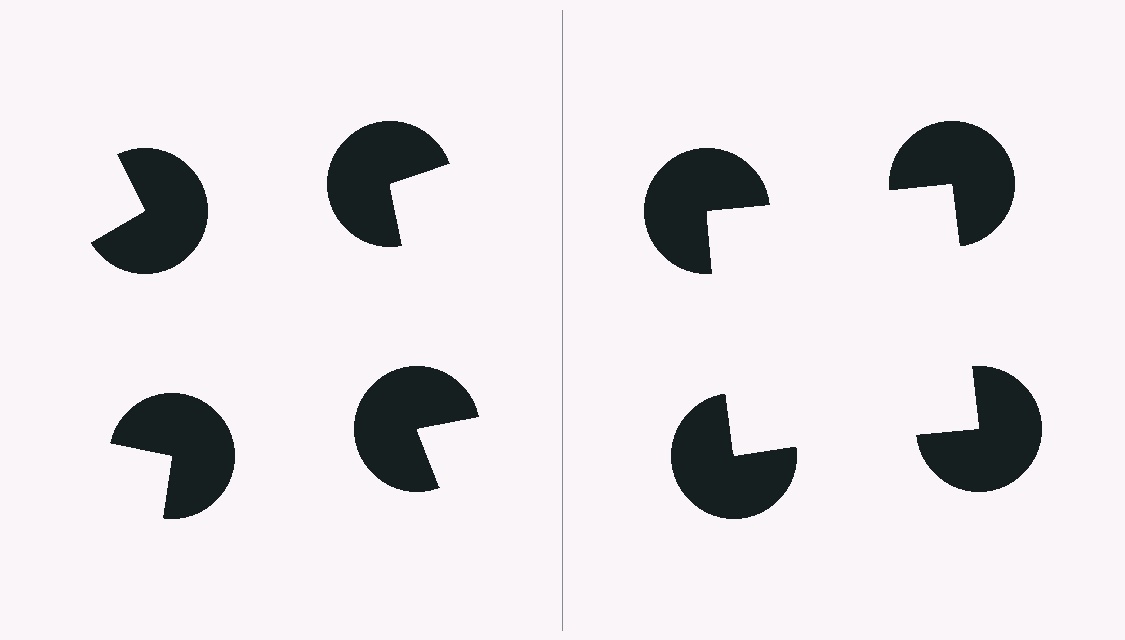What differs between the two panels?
The pac-man discs are positioned identically on both sides; only the wedge orientations differ. On the right they align to a square; on the left they are misaligned.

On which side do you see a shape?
An illusory square appears on the right side. On the left side the wedge cuts are rotated, so no coherent shape forms.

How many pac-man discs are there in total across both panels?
8 — 4 on each side.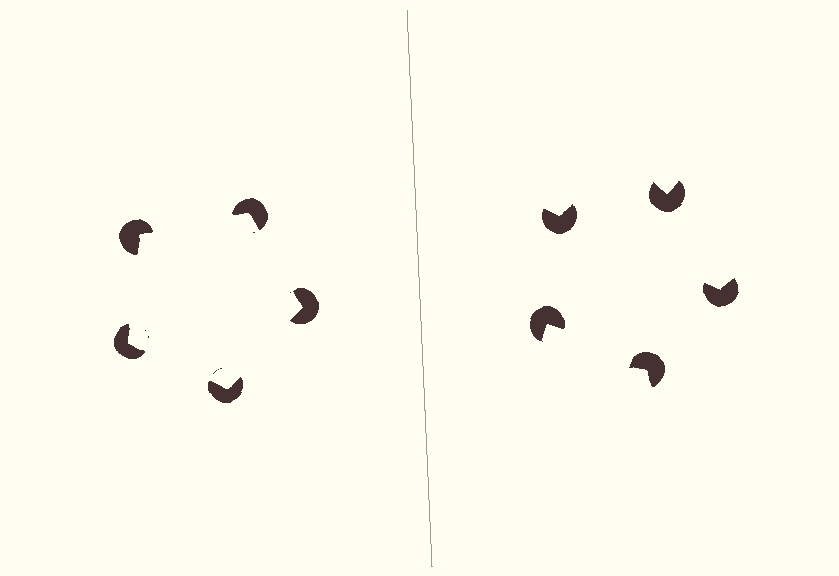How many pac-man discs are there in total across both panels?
10 — 5 on each side.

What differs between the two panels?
The pac-man discs are positioned identically on both sides; only the wedge orientations differ. On the left they align to a pentagon; on the right they are misaligned.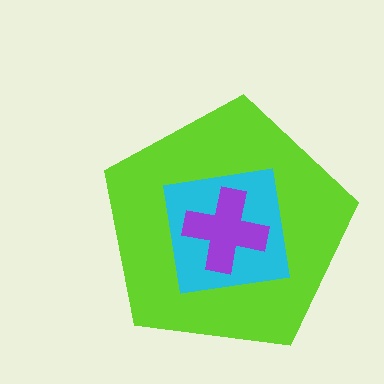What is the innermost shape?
The purple cross.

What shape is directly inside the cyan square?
The purple cross.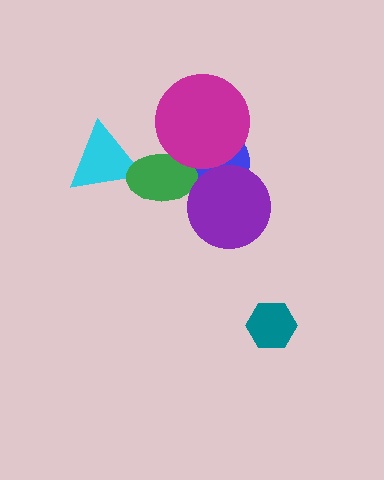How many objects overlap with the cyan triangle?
1 object overlaps with the cyan triangle.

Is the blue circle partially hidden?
Yes, it is partially covered by another shape.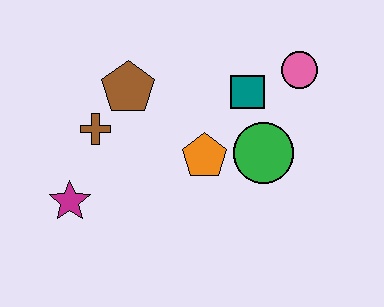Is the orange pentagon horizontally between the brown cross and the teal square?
Yes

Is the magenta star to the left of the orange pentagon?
Yes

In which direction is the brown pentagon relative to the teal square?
The brown pentagon is to the left of the teal square.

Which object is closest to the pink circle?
The teal square is closest to the pink circle.